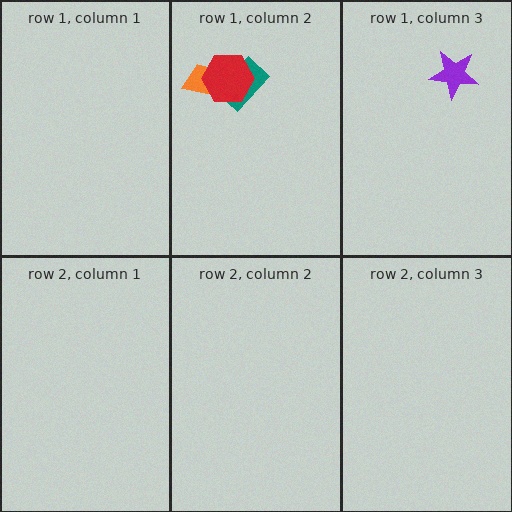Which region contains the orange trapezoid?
The row 1, column 2 region.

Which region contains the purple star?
The row 1, column 3 region.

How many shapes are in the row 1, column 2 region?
3.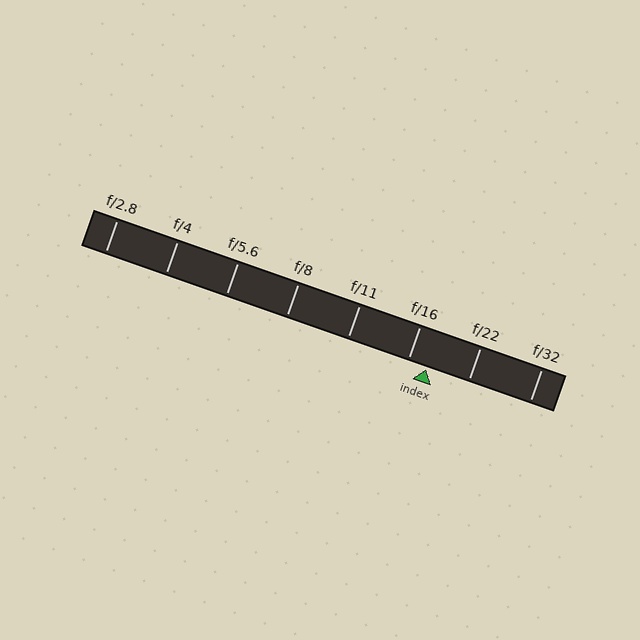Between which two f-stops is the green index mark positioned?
The index mark is between f/16 and f/22.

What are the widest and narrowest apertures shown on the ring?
The widest aperture shown is f/2.8 and the narrowest is f/32.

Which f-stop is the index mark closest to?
The index mark is closest to f/16.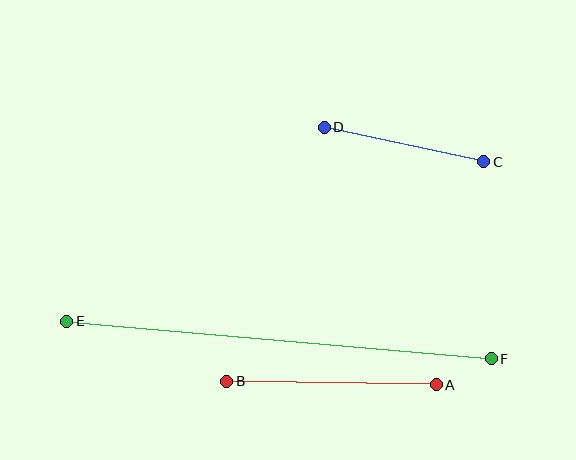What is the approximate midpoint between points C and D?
The midpoint is at approximately (404, 145) pixels.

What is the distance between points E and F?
The distance is approximately 426 pixels.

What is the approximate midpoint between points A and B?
The midpoint is at approximately (332, 383) pixels.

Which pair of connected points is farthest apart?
Points E and F are farthest apart.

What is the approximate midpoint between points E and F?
The midpoint is at approximately (279, 340) pixels.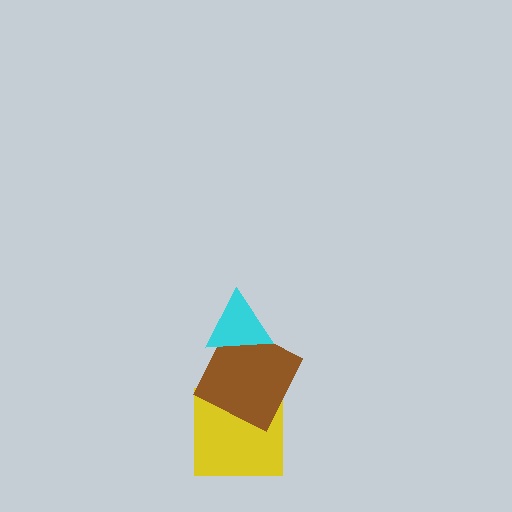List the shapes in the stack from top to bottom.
From top to bottom: the cyan triangle, the brown square, the yellow square.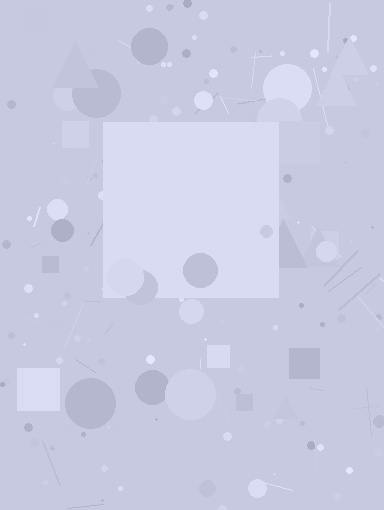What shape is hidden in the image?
A square is hidden in the image.